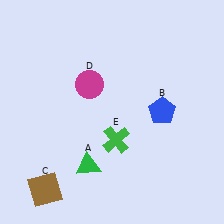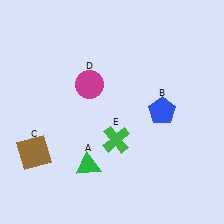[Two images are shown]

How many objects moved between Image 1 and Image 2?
1 object moved between the two images.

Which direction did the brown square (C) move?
The brown square (C) moved up.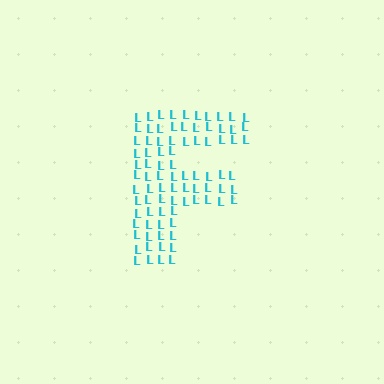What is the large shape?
The large shape is the letter F.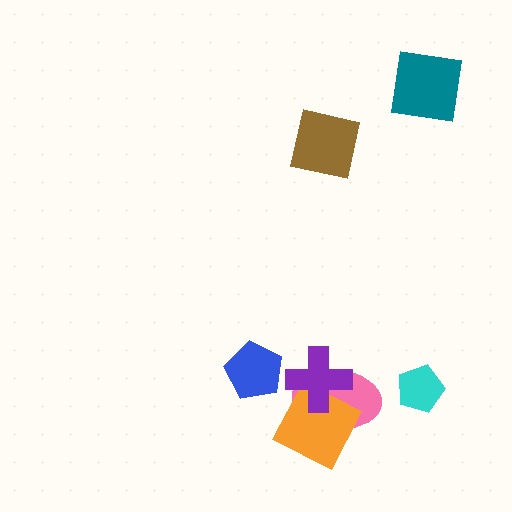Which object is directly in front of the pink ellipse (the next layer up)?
The orange diamond is directly in front of the pink ellipse.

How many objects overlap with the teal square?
0 objects overlap with the teal square.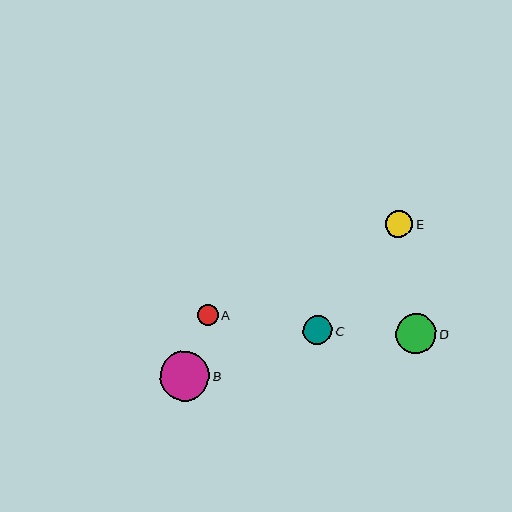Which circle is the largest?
Circle B is the largest with a size of approximately 49 pixels.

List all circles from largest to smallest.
From largest to smallest: B, D, C, E, A.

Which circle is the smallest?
Circle A is the smallest with a size of approximately 21 pixels.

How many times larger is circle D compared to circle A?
Circle D is approximately 1.9 times the size of circle A.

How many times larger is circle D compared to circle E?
Circle D is approximately 1.5 times the size of circle E.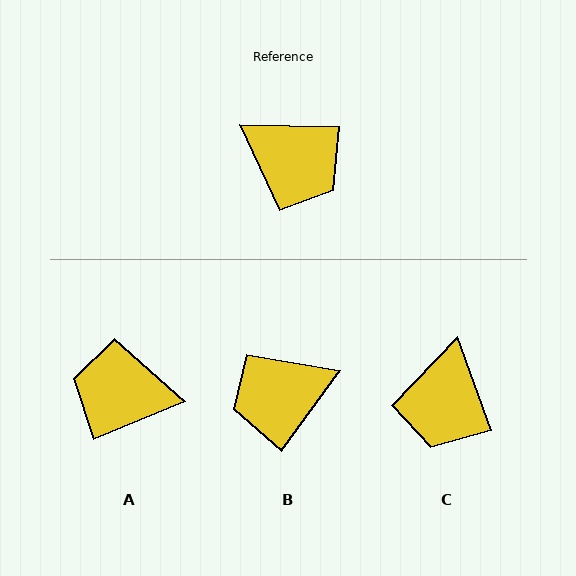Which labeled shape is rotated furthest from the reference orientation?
A, about 157 degrees away.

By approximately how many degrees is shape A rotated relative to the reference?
Approximately 157 degrees clockwise.